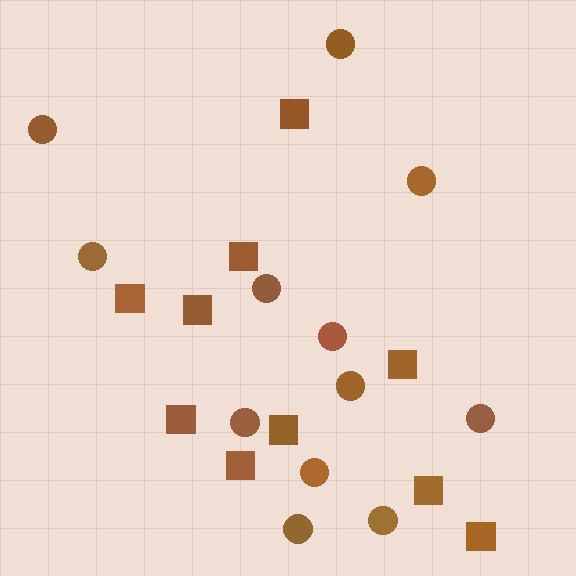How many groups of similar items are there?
There are 2 groups: one group of circles (12) and one group of squares (10).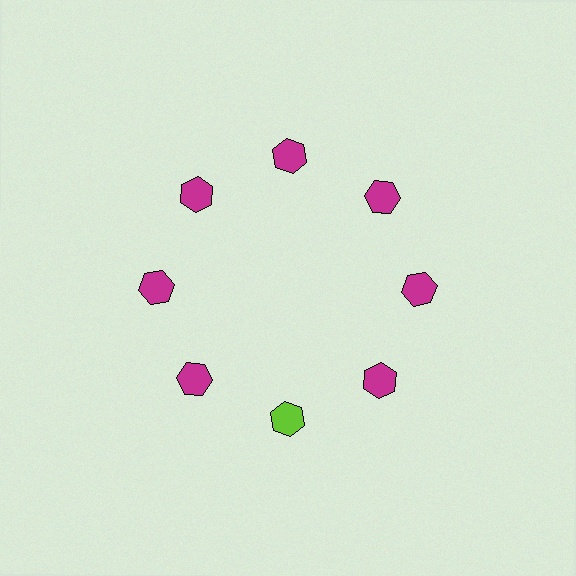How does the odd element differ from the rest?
It has a different color: lime instead of magenta.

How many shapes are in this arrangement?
There are 8 shapes arranged in a ring pattern.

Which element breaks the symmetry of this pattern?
The lime hexagon at roughly the 6 o'clock position breaks the symmetry. All other shapes are magenta hexagons.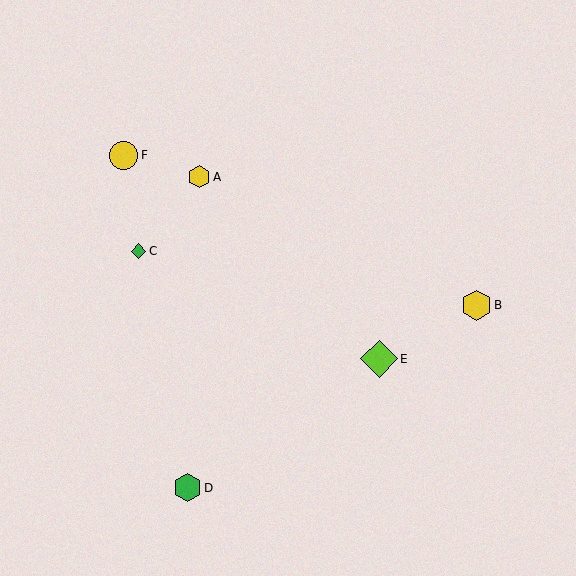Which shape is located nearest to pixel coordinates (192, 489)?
The green hexagon (labeled D) at (187, 488) is nearest to that location.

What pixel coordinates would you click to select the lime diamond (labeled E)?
Click at (379, 359) to select the lime diamond E.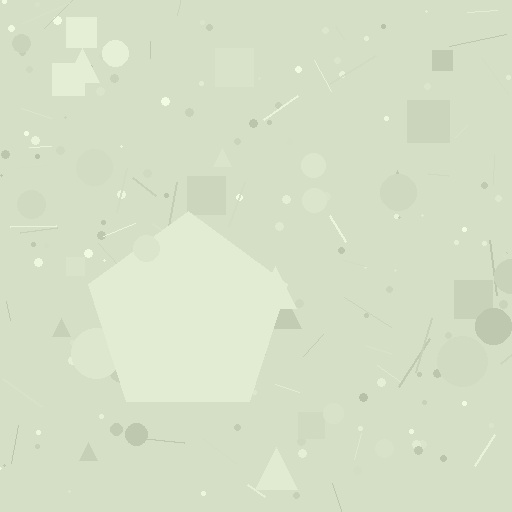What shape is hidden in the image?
A pentagon is hidden in the image.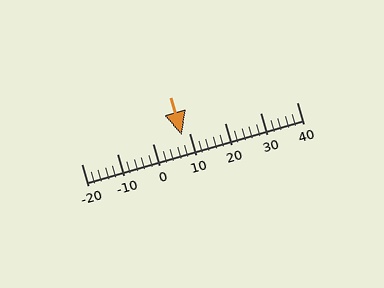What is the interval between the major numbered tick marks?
The major tick marks are spaced 10 units apart.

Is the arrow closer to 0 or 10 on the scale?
The arrow is closer to 10.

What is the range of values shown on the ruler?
The ruler shows values from -20 to 40.